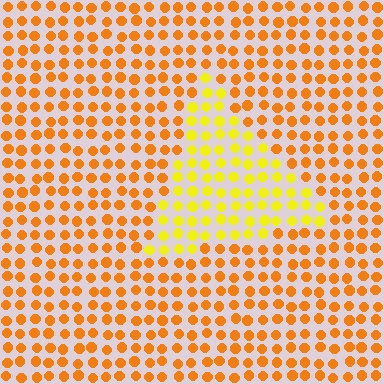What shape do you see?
I see a triangle.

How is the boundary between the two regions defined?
The boundary is defined purely by a slight shift in hue (about 31 degrees). Spacing, size, and orientation are identical on both sides.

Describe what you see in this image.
The image is filled with small orange elements in a uniform arrangement. A triangle-shaped region is visible where the elements are tinted to a slightly different hue, forming a subtle color boundary.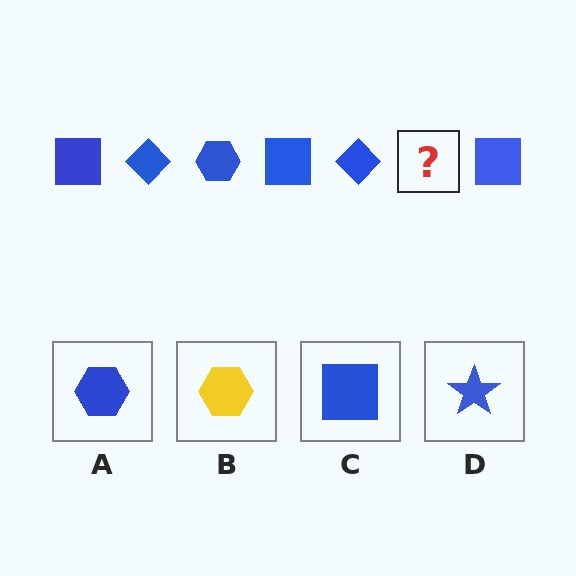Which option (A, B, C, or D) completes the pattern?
A.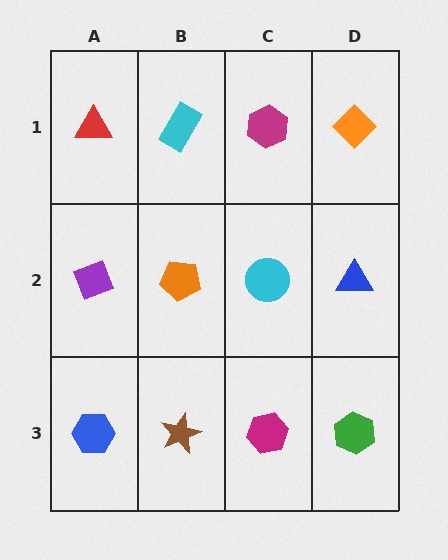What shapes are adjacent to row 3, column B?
An orange pentagon (row 2, column B), a blue hexagon (row 3, column A), a magenta hexagon (row 3, column C).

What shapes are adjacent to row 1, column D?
A blue triangle (row 2, column D), a magenta hexagon (row 1, column C).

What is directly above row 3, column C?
A cyan circle.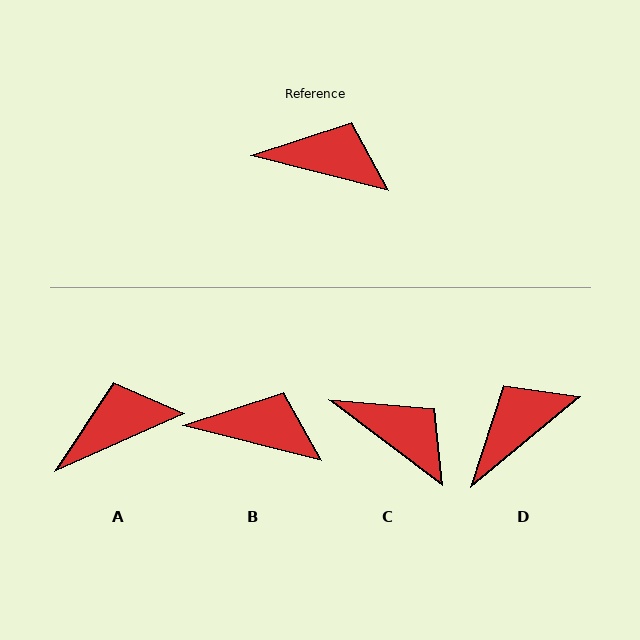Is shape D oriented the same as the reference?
No, it is off by about 53 degrees.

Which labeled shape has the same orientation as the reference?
B.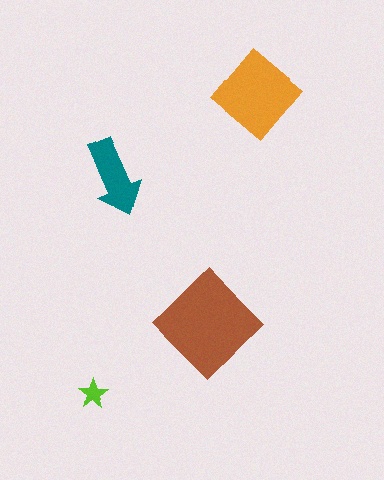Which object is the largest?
The brown diamond.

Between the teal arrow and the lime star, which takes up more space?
The teal arrow.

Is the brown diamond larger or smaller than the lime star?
Larger.